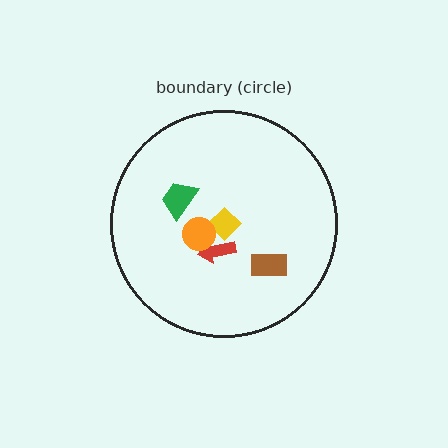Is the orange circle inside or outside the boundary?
Inside.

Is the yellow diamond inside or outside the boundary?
Inside.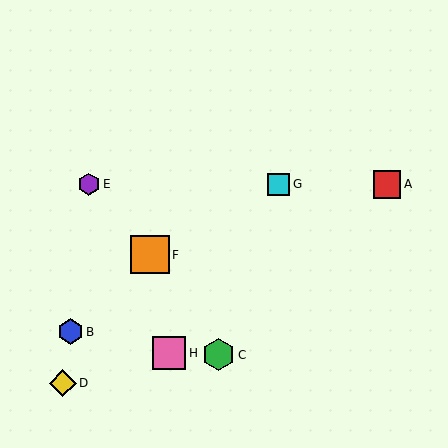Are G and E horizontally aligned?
Yes, both are at y≈184.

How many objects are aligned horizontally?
3 objects (A, E, G) are aligned horizontally.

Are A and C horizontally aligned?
No, A is at y≈184 and C is at y≈355.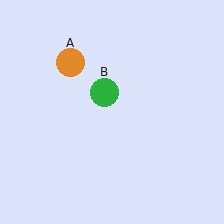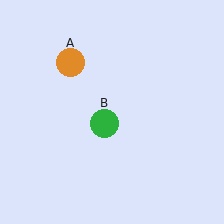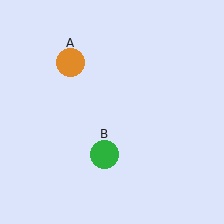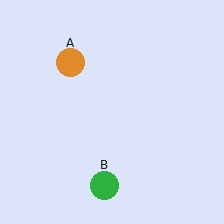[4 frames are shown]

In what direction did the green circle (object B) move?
The green circle (object B) moved down.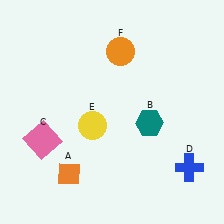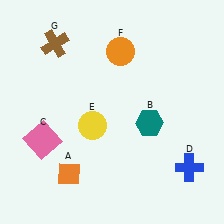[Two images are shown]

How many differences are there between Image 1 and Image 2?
There is 1 difference between the two images.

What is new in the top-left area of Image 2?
A brown cross (G) was added in the top-left area of Image 2.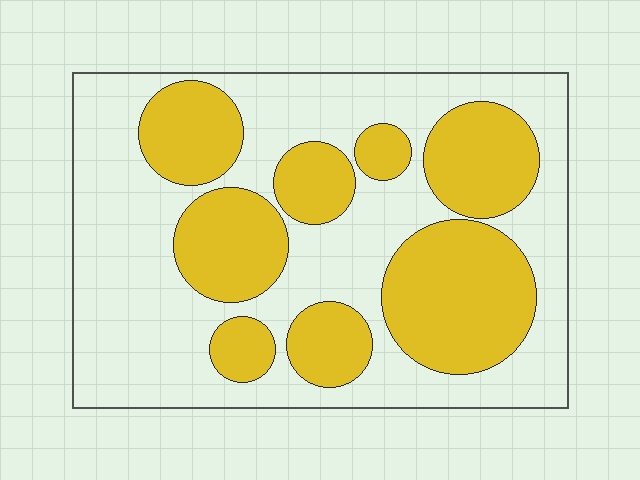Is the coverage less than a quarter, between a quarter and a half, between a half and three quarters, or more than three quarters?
Between a quarter and a half.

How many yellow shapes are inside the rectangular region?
8.